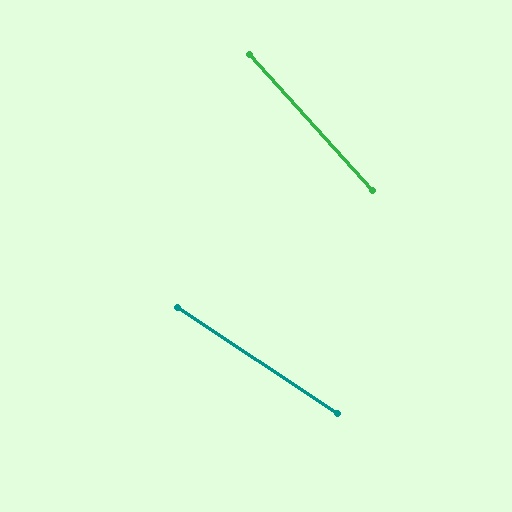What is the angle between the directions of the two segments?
Approximately 14 degrees.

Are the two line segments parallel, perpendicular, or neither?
Neither parallel nor perpendicular — they differ by about 14°.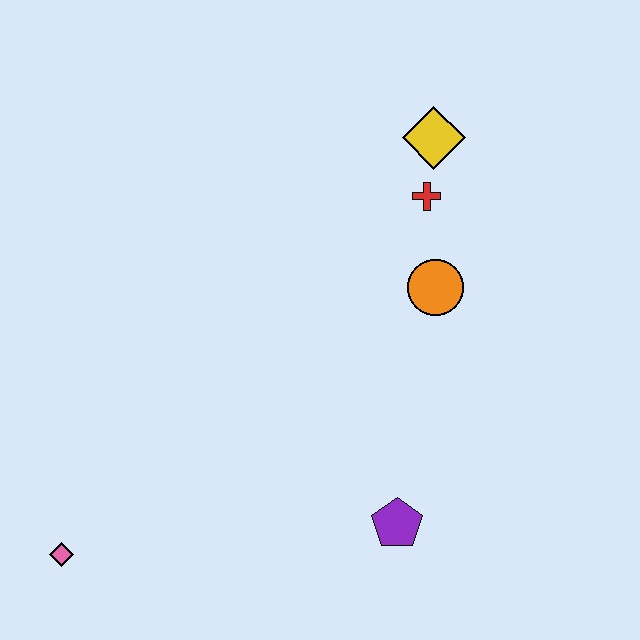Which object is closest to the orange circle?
The red cross is closest to the orange circle.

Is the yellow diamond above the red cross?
Yes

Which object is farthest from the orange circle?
The pink diamond is farthest from the orange circle.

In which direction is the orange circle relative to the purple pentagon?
The orange circle is above the purple pentagon.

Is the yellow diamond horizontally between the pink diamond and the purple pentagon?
No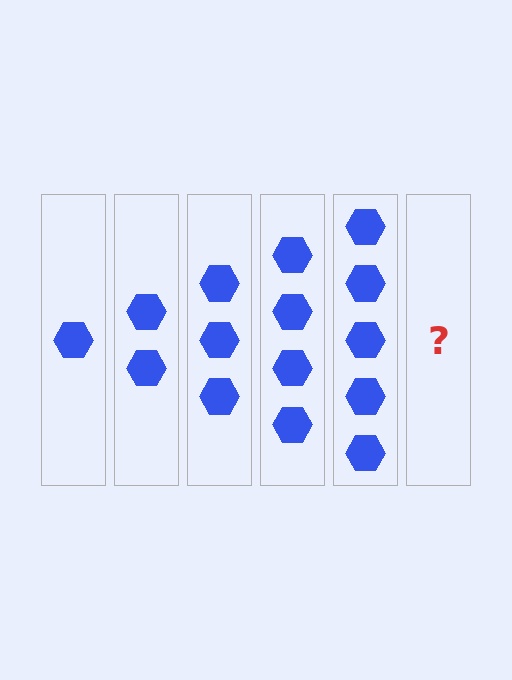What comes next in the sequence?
The next element should be 6 hexagons.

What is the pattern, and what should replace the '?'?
The pattern is that each step adds one more hexagon. The '?' should be 6 hexagons.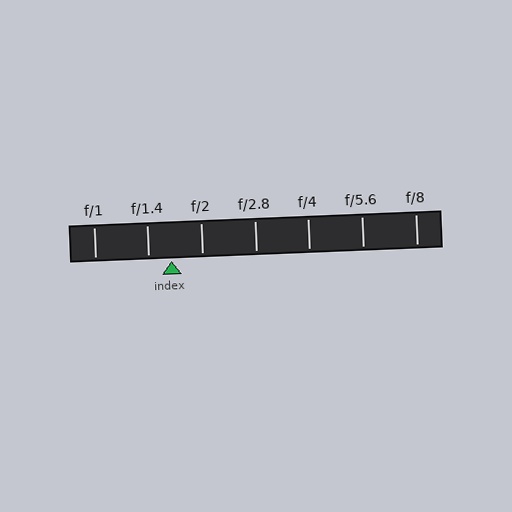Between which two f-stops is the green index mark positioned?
The index mark is between f/1.4 and f/2.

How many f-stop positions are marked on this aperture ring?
There are 7 f-stop positions marked.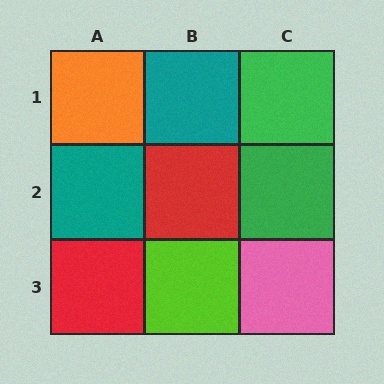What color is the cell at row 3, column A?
Red.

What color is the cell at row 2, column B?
Red.